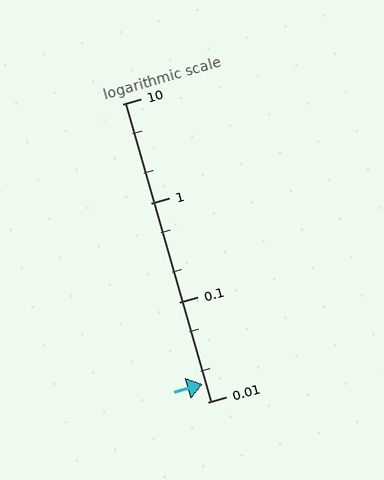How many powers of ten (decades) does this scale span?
The scale spans 3 decades, from 0.01 to 10.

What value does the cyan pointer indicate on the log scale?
The pointer indicates approximately 0.015.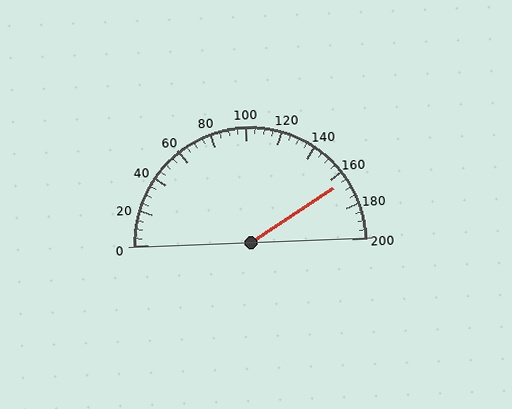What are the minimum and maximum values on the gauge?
The gauge ranges from 0 to 200.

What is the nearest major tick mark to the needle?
The nearest major tick mark is 160.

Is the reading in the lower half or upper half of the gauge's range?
The reading is in the upper half of the range (0 to 200).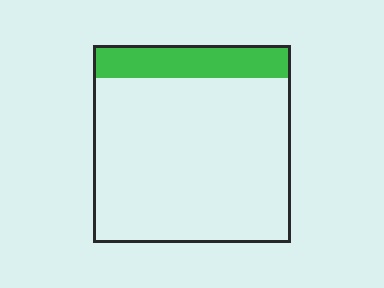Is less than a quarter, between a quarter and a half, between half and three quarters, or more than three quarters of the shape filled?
Less than a quarter.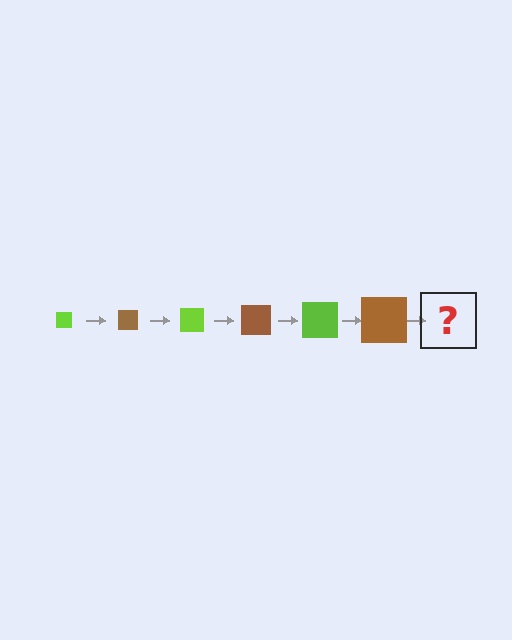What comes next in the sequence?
The next element should be a lime square, larger than the previous one.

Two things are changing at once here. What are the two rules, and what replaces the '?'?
The two rules are that the square grows larger each step and the color cycles through lime and brown. The '?' should be a lime square, larger than the previous one.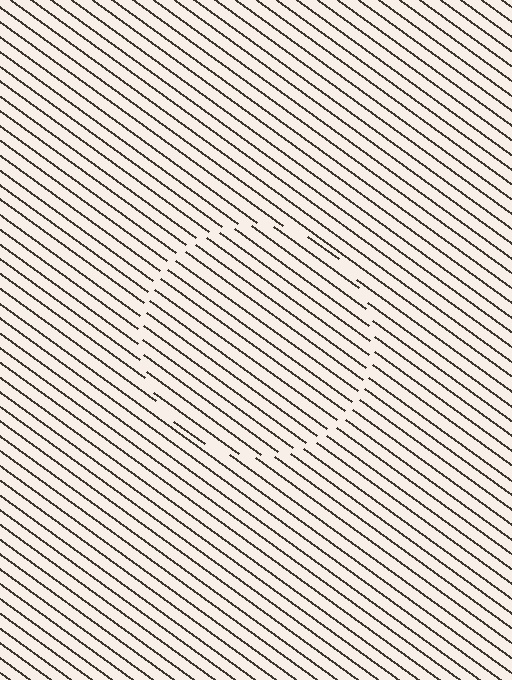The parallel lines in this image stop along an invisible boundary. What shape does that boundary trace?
An illusory circle. The interior of the shape contains the same grating, shifted by half a period — the contour is defined by the phase discontinuity where line-ends from the inner and outer gratings abut.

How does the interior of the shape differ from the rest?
The interior of the shape contains the same grating, shifted by half a period — the contour is defined by the phase discontinuity where line-ends from the inner and outer gratings abut.